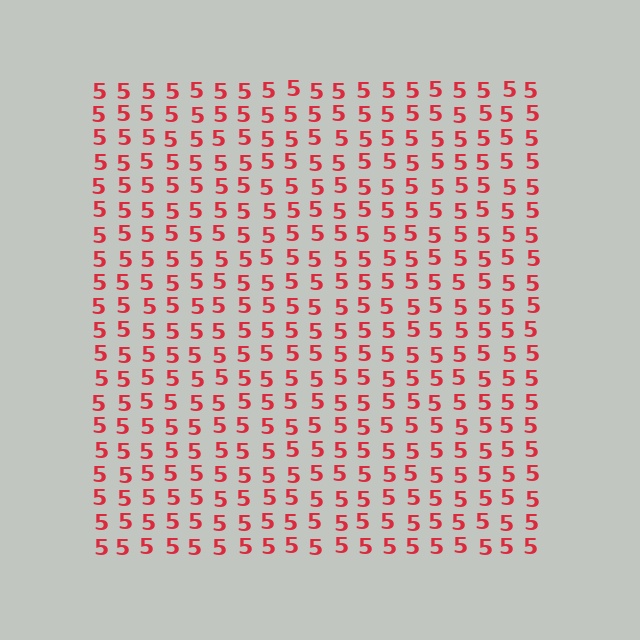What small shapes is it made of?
It is made of small digit 5's.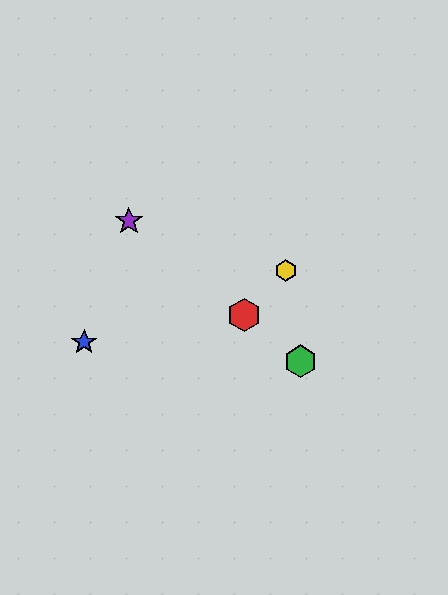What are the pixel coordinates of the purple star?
The purple star is at (129, 221).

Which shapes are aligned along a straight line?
The red hexagon, the green hexagon, the purple star are aligned along a straight line.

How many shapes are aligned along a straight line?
3 shapes (the red hexagon, the green hexagon, the purple star) are aligned along a straight line.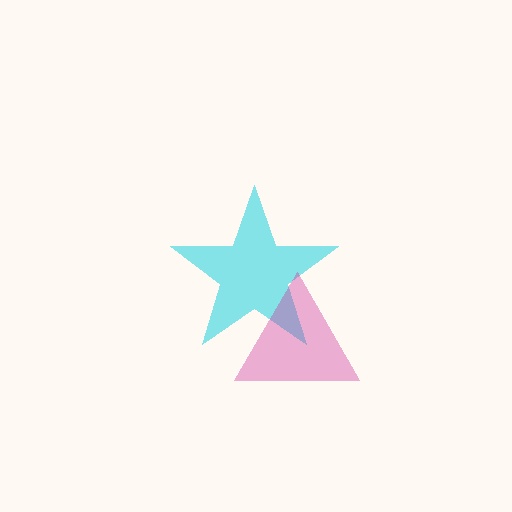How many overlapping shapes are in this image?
There are 2 overlapping shapes in the image.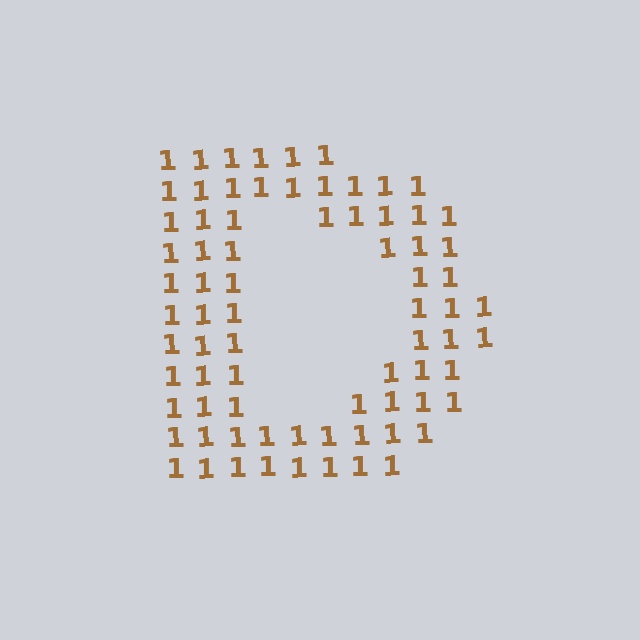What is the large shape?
The large shape is the letter D.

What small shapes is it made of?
It is made of small digit 1's.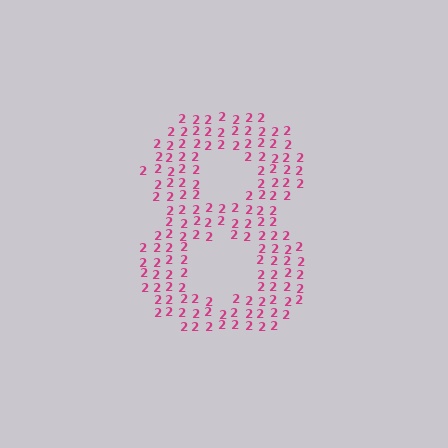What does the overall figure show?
The overall figure shows the digit 8.